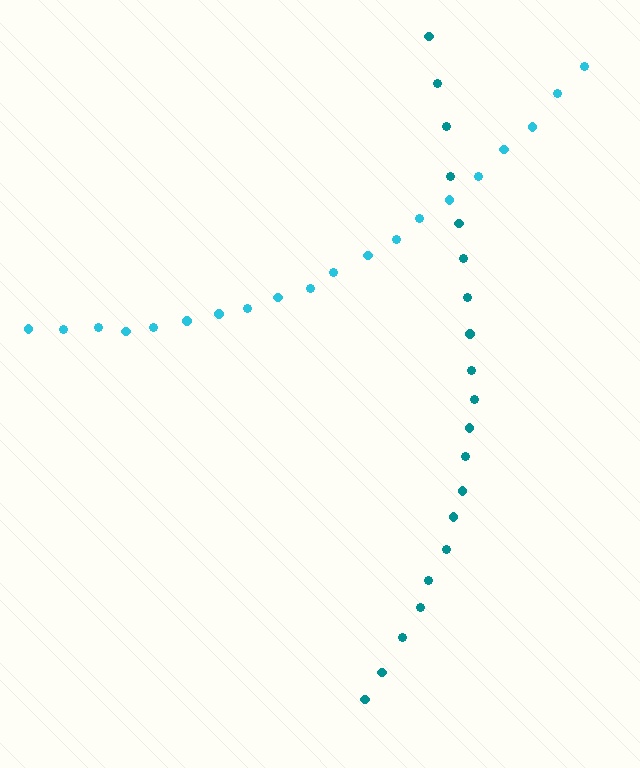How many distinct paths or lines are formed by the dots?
There are 2 distinct paths.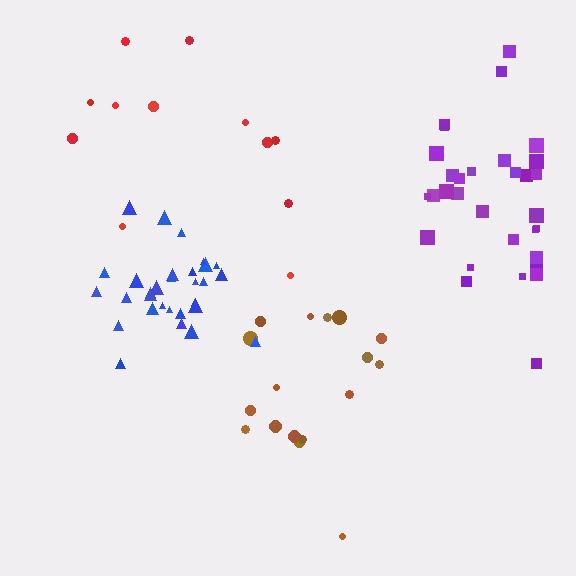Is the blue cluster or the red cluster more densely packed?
Blue.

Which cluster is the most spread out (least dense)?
Red.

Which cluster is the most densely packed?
Blue.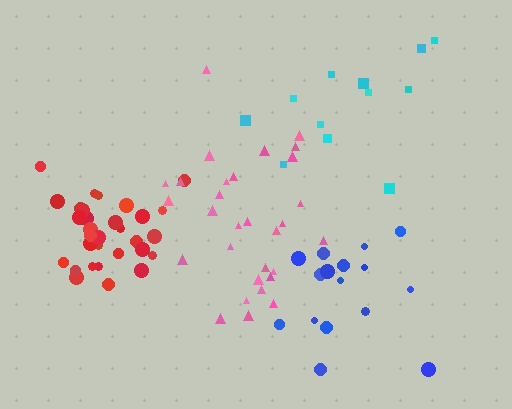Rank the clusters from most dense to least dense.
red, pink, blue, cyan.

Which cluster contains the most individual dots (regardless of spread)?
Red (31).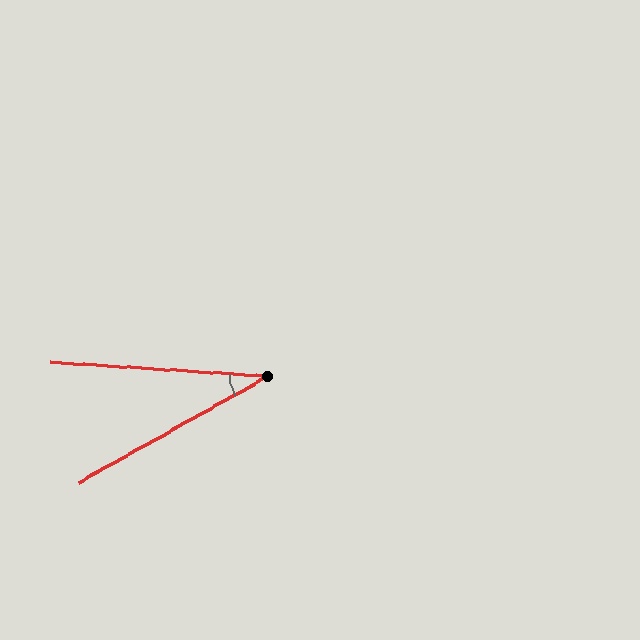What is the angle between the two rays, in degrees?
Approximately 33 degrees.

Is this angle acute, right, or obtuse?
It is acute.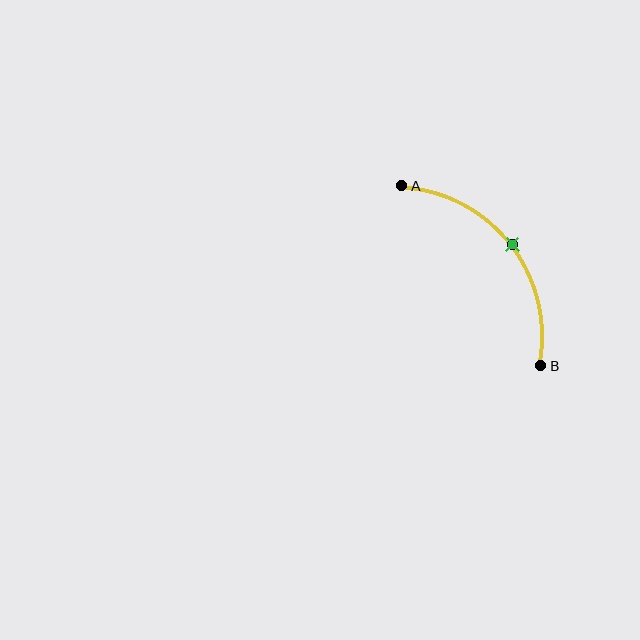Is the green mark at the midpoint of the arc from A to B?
Yes. The green mark lies on the arc at equal arc-length from both A and B — it is the arc midpoint.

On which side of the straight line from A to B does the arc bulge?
The arc bulges above and to the right of the straight line connecting A and B.